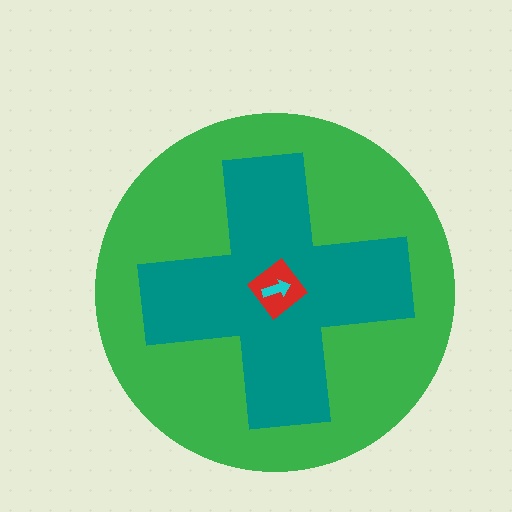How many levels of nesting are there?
4.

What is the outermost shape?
The green circle.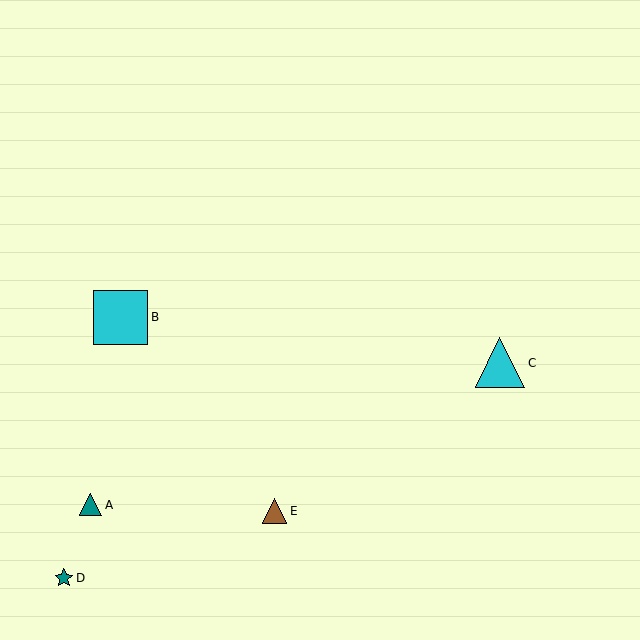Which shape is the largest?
The cyan square (labeled B) is the largest.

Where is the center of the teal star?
The center of the teal star is at (64, 578).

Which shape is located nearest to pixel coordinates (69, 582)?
The teal star (labeled D) at (64, 578) is nearest to that location.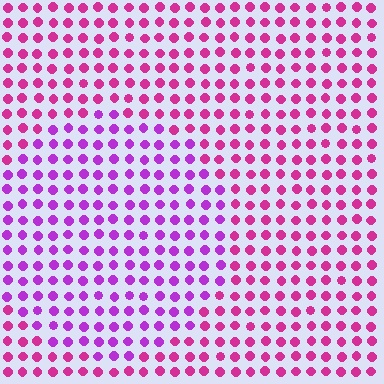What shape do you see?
I see a circle.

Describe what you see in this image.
The image is filled with small magenta elements in a uniform arrangement. A circle-shaped region is visible where the elements are tinted to a slightly different hue, forming a subtle color boundary.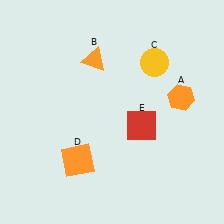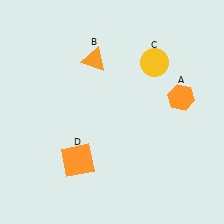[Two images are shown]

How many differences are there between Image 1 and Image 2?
There is 1 difference between the two images.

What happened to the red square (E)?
The red square (E) was removed in Image 2. It was in the bottom-right area of Image 1.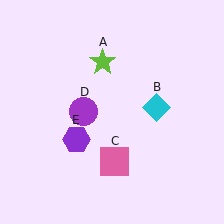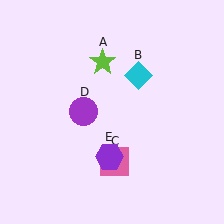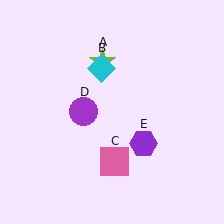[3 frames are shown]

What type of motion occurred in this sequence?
The cyan diamond (object B), purple hexagon (object E) rotated counterclockwise around the center of the scene.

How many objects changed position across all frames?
2 objects changed position: cyan diamond (object B), purple hexagon (object E).